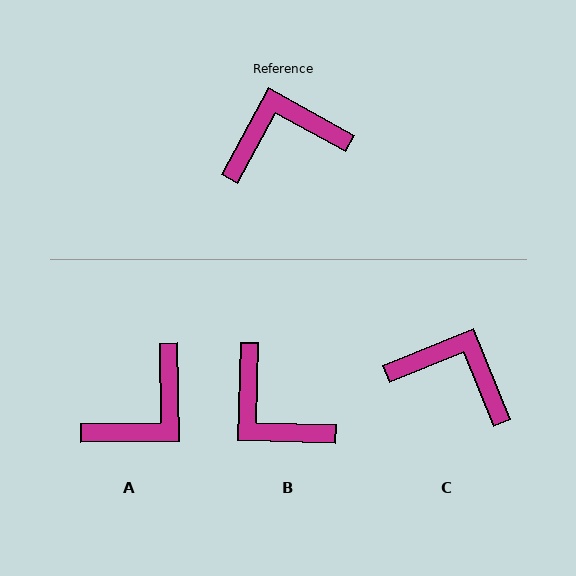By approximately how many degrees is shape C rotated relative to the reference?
Approximately 39 degrees clockwise.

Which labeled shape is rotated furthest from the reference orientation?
A, about 151 degrees away.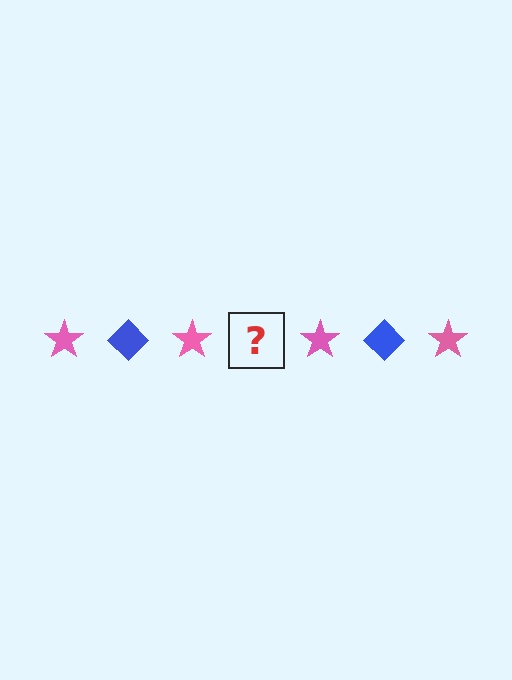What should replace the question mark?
The question mark should be replaced with a blue diamond.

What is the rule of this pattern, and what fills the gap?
The rule is that the pattern alternates between pink star and blue diamond. The gap should be filled with a blue diamond.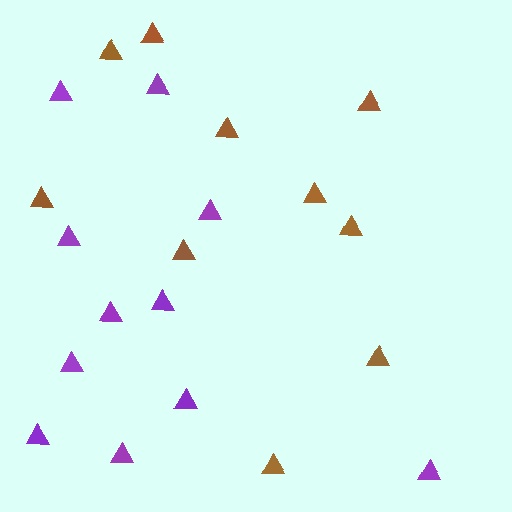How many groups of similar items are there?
There are 2 groups: one group of purple triangles (11) and one group of brown triangles (10).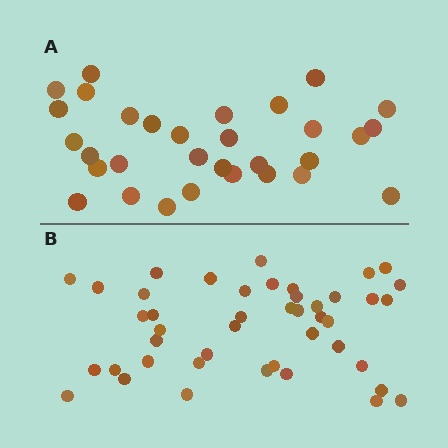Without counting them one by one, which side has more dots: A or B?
Region B (the bottom region) has more dots.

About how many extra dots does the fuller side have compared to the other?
Region B has approximately 15 more dots than region A.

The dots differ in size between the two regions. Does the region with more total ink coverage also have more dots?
No. Region A has more total ink coverage because its dots are larger, but region B actually contains more individual dots. Total area can be misleading — the number of items is what matters here.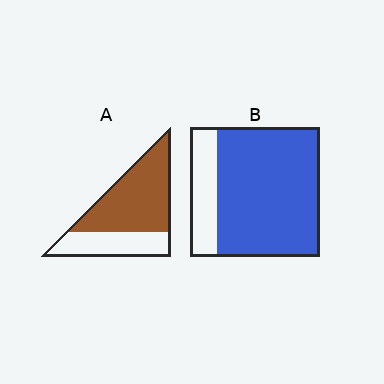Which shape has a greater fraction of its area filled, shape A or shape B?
Shape B.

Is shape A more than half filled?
Yes.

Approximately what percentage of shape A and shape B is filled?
A is approximately 65% and B is approximately 80%.